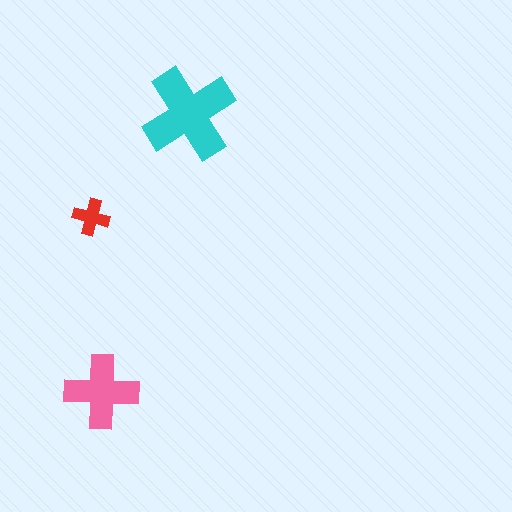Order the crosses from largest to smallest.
the cyan one, the pink one, the red one.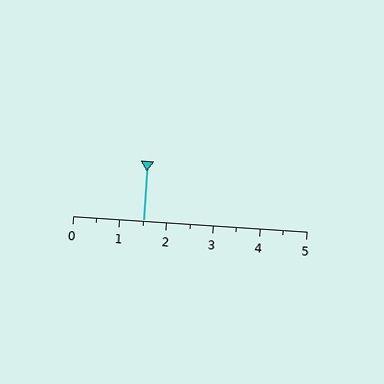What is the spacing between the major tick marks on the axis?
The major ticks are spaced 1 apart.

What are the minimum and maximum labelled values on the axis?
The axis runs from 0 to 5.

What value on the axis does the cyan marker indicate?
The marker indicates approximately 1.5.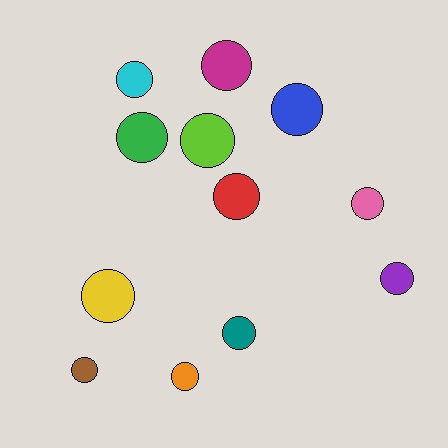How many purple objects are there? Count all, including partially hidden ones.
There is 1 purple object.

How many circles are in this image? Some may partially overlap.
There are 12 circles.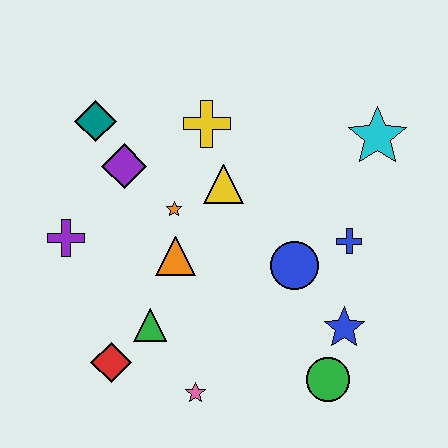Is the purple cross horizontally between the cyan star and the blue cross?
No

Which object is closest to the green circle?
The blue star is closest to the green circle.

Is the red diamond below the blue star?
Yes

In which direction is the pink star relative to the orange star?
The pink star is below the orange star.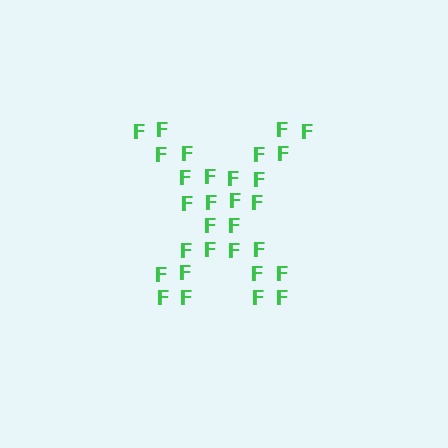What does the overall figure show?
The overall figure shows the letter X.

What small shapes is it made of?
It is made of small letter F's.